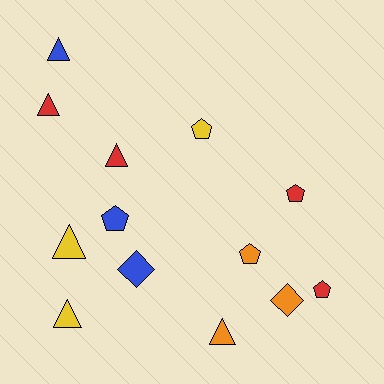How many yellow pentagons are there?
There is 1 yellow pentagon.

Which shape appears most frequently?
Triangle, with 6 objects.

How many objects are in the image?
There are 13 objects.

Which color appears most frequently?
Red, with 4 objects.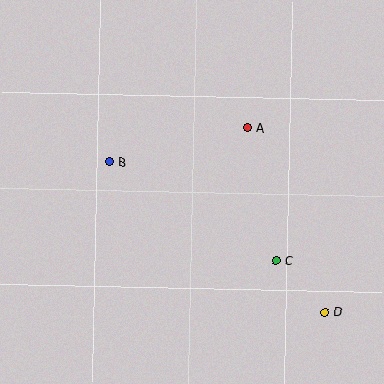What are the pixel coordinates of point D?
Point D is at (325, 312).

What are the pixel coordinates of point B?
Point B is at (109, 162).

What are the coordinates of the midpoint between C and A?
The midpoint between C and A is at (262, 194).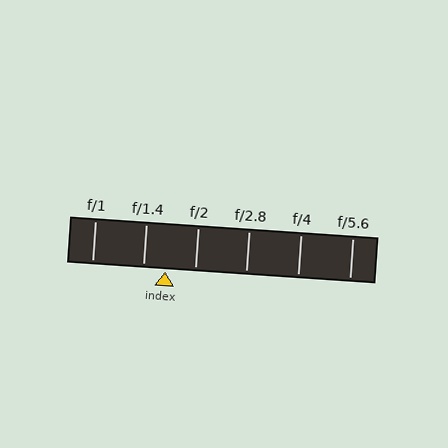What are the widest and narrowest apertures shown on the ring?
The widest aperture shown is f/1 and the narrowest is f/5.6.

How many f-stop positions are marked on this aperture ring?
There are 6 f-stop positions marked.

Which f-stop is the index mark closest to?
The index mark is closest to f/1.4.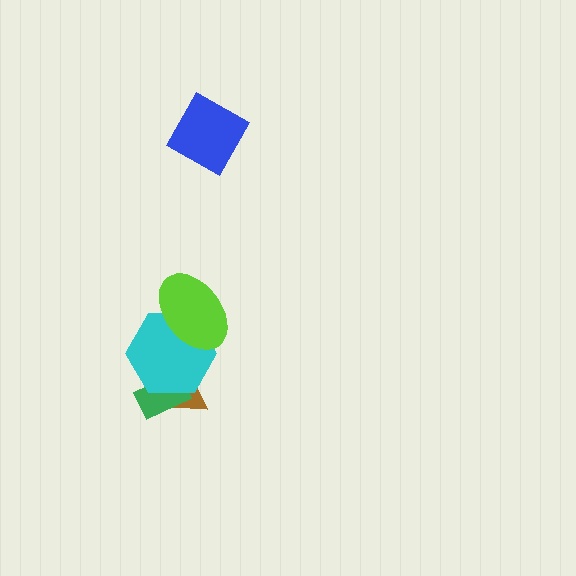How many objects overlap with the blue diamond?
0 objects overlap with the blue diamond.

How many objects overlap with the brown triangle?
2 objects overlap with the brown triangle.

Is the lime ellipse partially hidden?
No, no other shape covers it.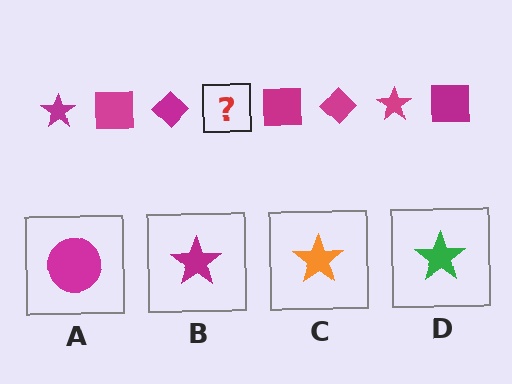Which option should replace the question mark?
Option B.